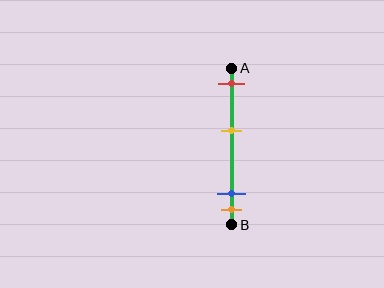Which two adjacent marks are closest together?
The blue and orange marks are the closest adjacent pair.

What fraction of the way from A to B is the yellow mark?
The yellow mark is approximately 40% (0.4) of the way from A to B.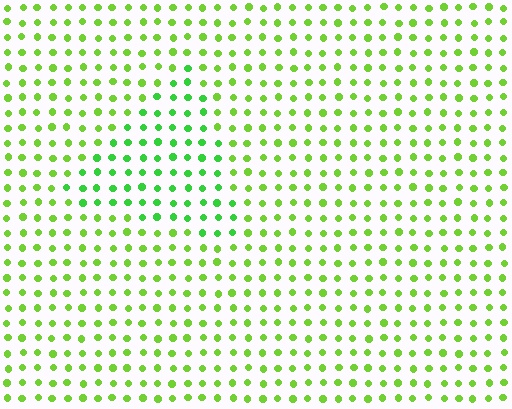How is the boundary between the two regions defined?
The boundary is defined purely by a slight shift in hue (about 26 degrees). Spacing, size, and orientation are identical on both sides.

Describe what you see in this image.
The image is filled with small lime elements in a uniform arrangement. A triangle-shaped region is visible where the elements are tinted to a slightly different hue, forming a subtle color boundary.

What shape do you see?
I see a triangle.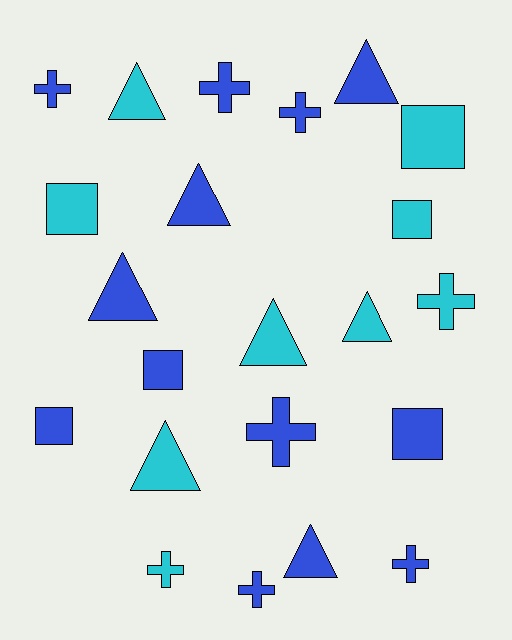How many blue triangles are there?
There are 4 blue triangles.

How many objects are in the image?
There are 22 objects.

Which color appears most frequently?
Blue, with 13 objects.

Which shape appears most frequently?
Triangle, with 8 objects.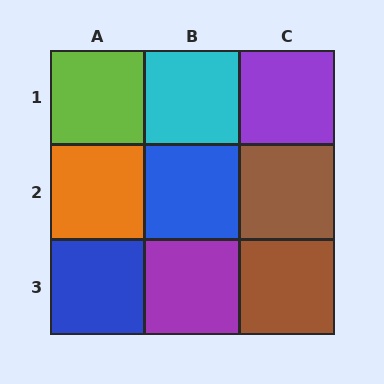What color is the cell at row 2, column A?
Orange.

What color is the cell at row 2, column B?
Blue.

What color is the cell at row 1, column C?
Purple.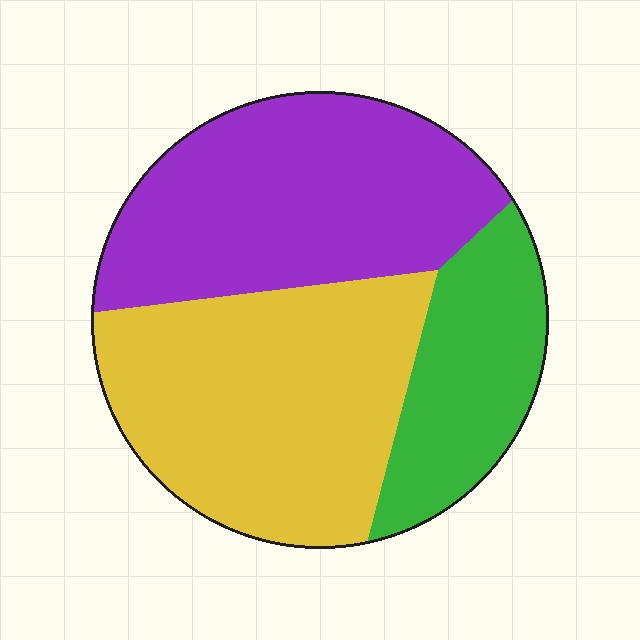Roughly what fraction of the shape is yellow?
Yellow covers about 40% of the shape.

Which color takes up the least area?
Green, at roughly 20%.